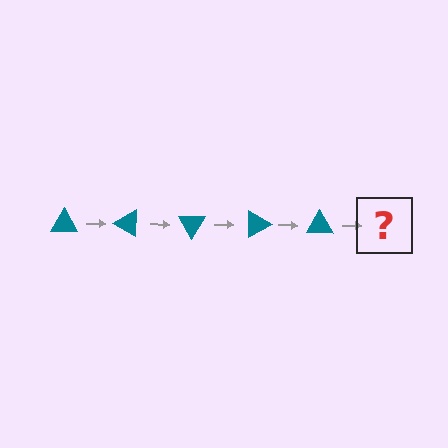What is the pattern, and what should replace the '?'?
The pattern is that the triangle rotates 30 degrees each step. The '?' should be a teal triangle rotated 150 degrees.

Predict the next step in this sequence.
The next step is a teal triangle rotated 150 degrees.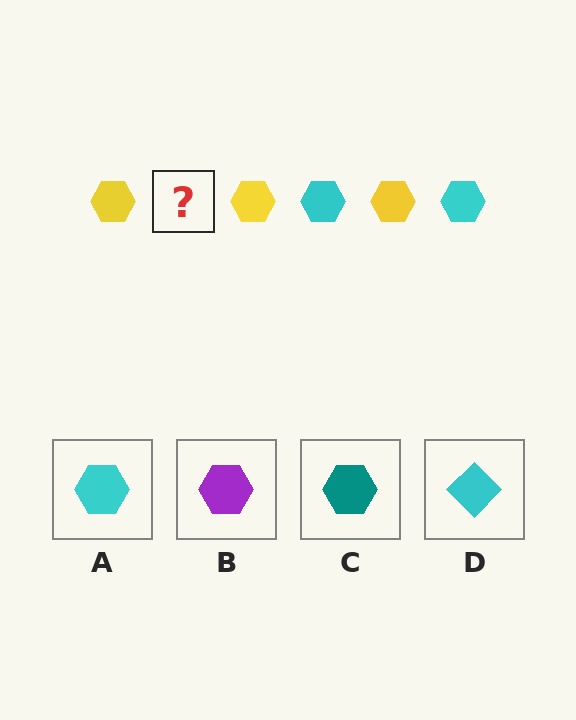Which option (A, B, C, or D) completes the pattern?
A.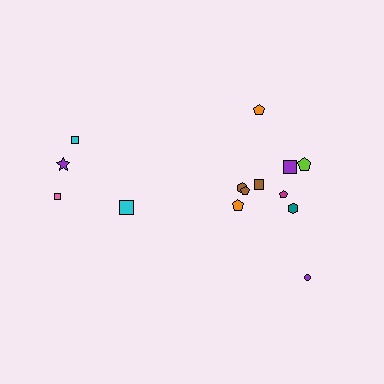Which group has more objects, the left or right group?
The right group.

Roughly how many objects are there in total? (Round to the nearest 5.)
Roughly 15 objects in total.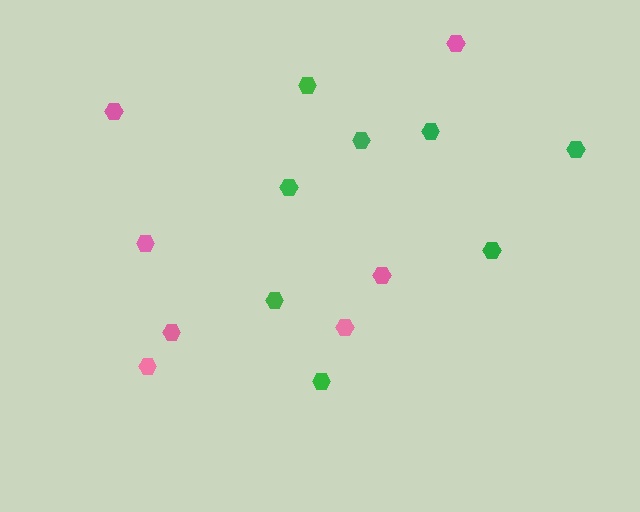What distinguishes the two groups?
There are 2 groups: one group of green hexagons (8) and one group of pink hexagons (7).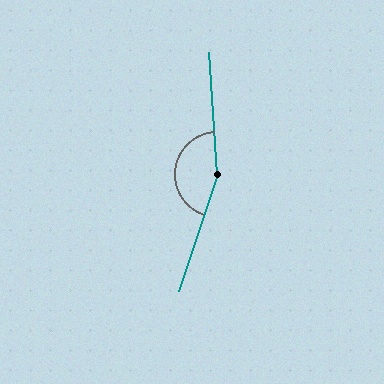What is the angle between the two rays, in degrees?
Approximately 158 degrees.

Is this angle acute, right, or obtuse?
It is obtuse.